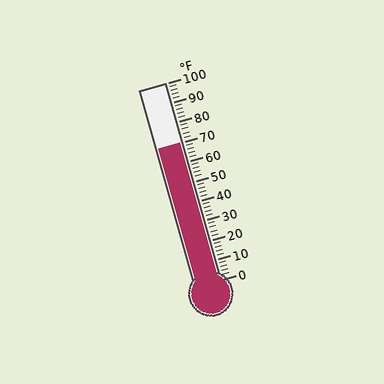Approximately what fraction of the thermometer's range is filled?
The thermometer is filled to approximately 70% of its range.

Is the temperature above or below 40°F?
The temperature is above 40°F.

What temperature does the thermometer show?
The thermometer shows approximately 70°F.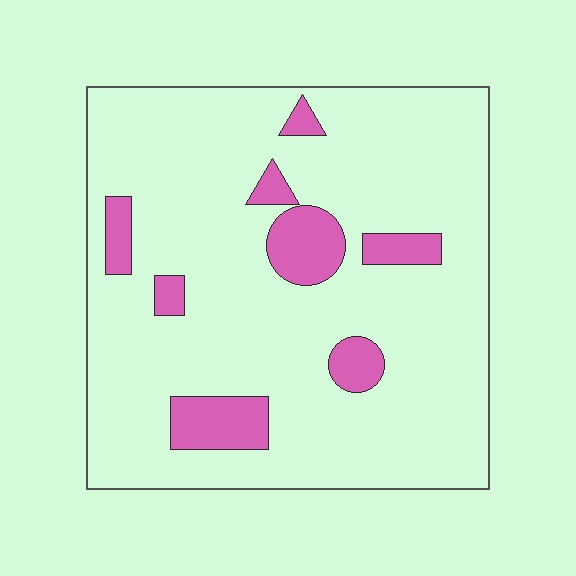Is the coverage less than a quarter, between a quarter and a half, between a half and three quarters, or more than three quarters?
Less than a quarter.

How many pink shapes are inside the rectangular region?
8.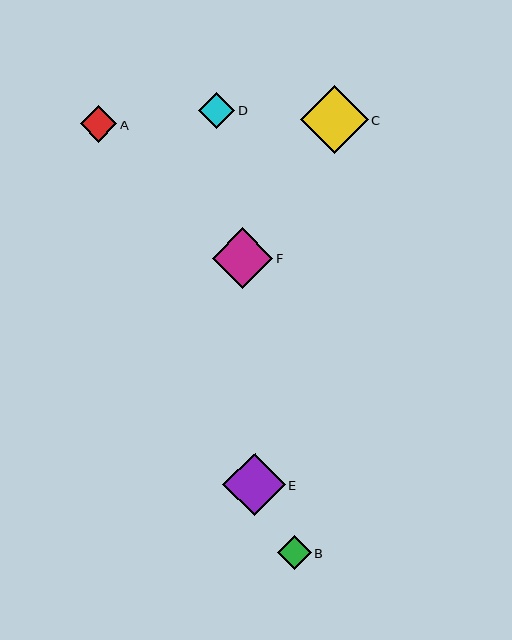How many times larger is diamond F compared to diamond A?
Diamond F is approximately 1.7 times the size of diamond A.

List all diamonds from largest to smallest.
From largest to smallest: C, E, F, D, A, B.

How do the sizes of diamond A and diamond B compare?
Diamond A and diamond B are approximately the same size.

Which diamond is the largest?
Diamond C is the largest with a size of approximately 68 pixels.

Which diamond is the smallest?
Diamond B is the smallest with a size of approximately 34 pixels.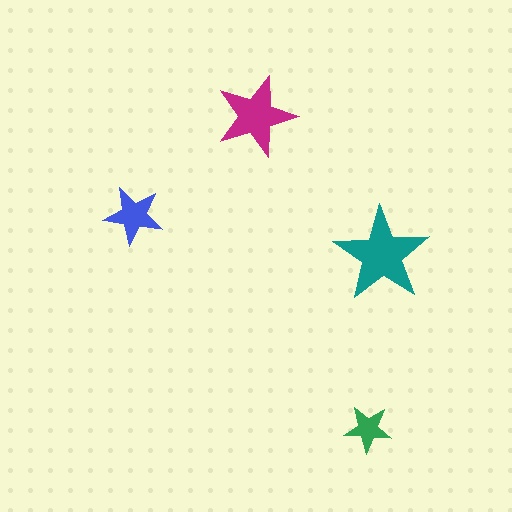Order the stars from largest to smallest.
the teal one, the magenta one, the blue one, the green one.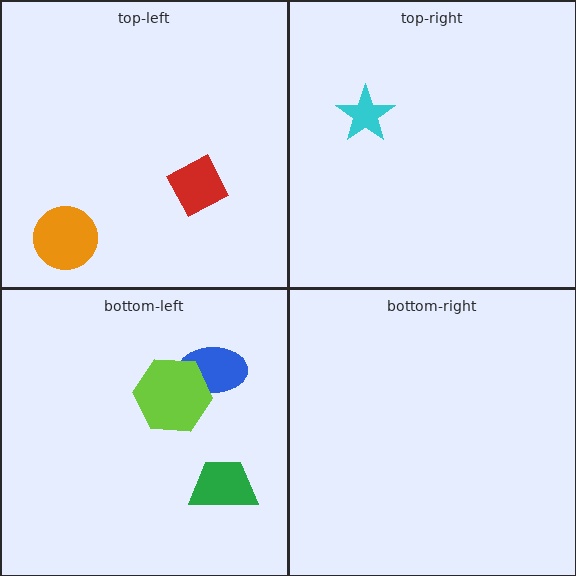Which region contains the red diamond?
The top-left region.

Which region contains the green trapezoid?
The bottom-left region.